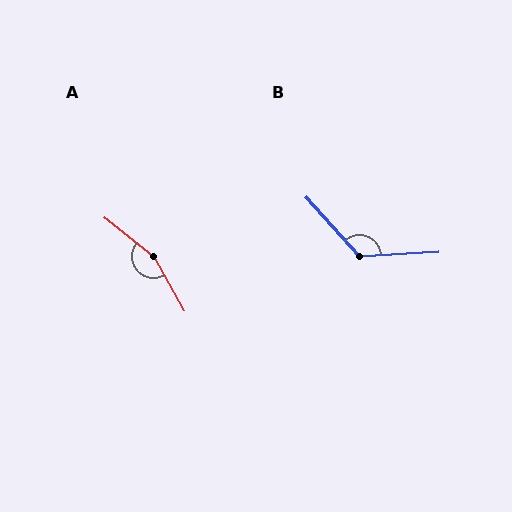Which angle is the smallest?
B, at approximately 128 degrees.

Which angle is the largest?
A, at approximately 158 degrees.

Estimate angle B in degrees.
Approximately 128 degrees.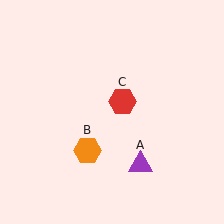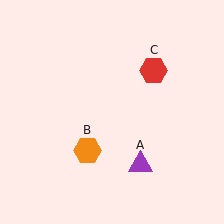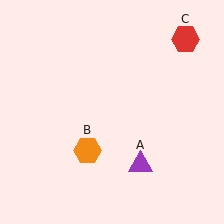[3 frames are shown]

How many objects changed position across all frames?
1 object changed position: red hexagon (object C).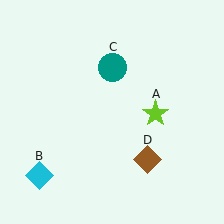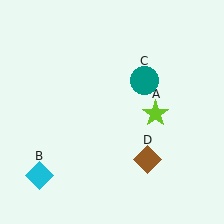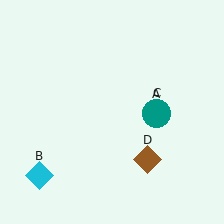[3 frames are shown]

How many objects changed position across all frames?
1 object changed position: teal circle (object C).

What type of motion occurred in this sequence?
The teal circle (object C) rotated clockwise around the center of the scene.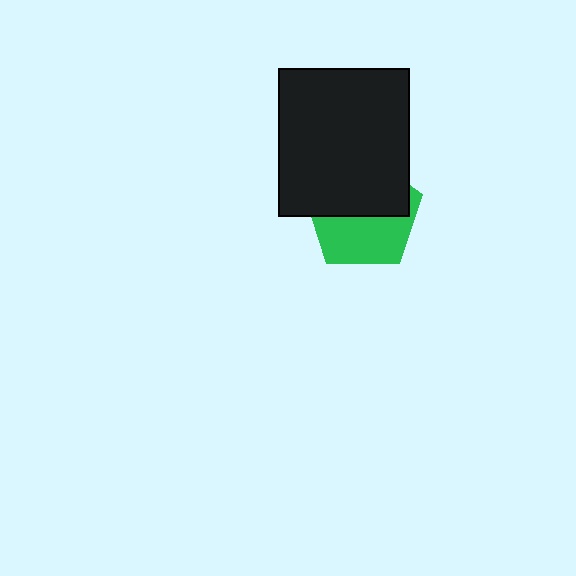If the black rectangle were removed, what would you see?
You would see the complete green pentagon.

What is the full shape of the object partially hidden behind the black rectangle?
The partially hidden object is a green pentagon.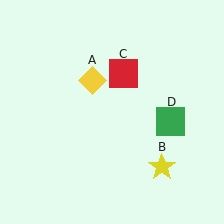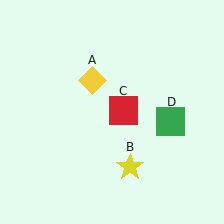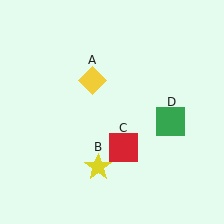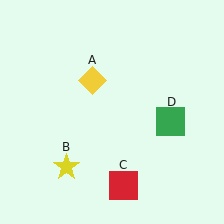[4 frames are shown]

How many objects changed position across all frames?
2 objects changed position: yellow star (object B), red square (object C).